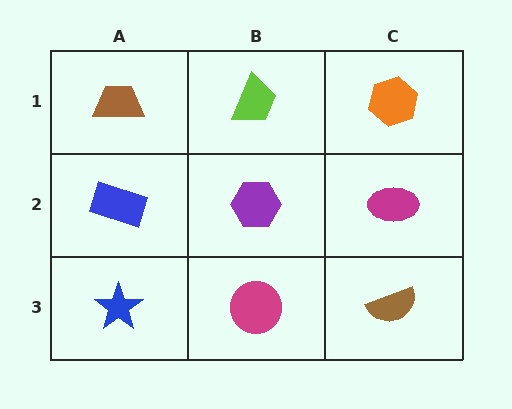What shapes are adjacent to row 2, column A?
A brown trapezoid (row 1, column A), a blue star (row 3, column A), a purple hexagon (row 2, column B).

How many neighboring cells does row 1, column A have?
2.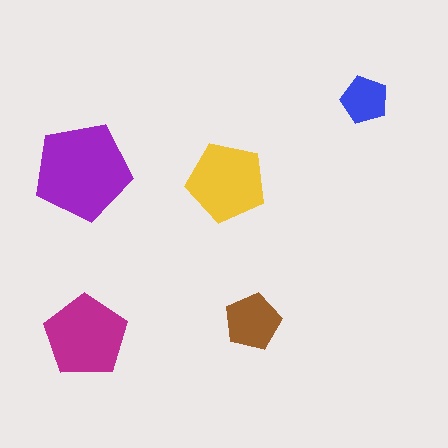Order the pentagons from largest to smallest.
the purple one, the magenta one, the yellow one, the brown one, the blue one.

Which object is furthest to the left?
The purple pentagon is leftmost.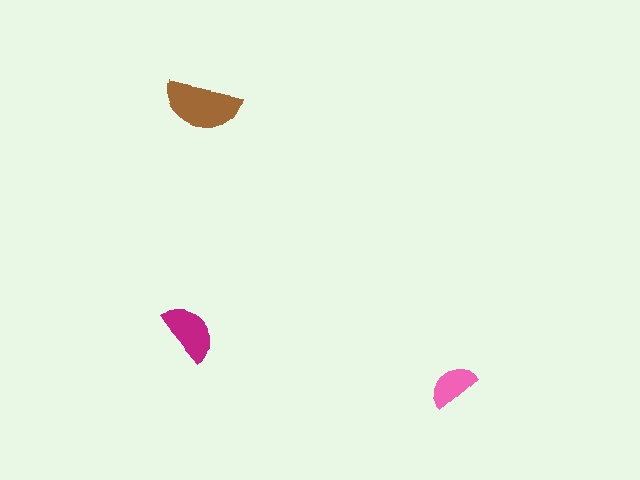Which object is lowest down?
The pink semicircle is bottommost.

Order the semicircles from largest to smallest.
the brown one, the magenta one, the pink one.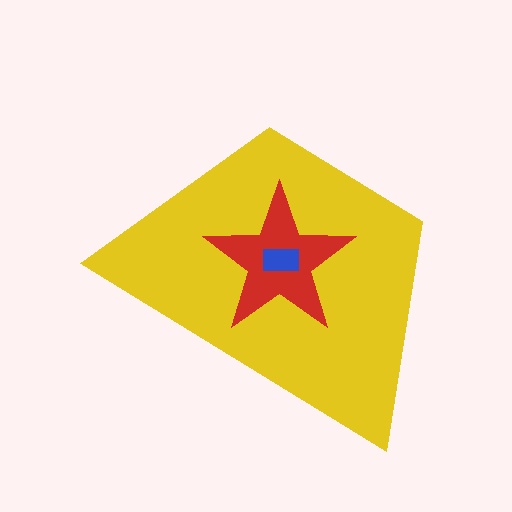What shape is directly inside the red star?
The blue rectangle.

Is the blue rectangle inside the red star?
Yes.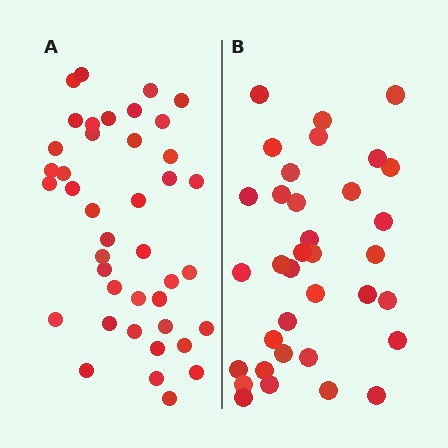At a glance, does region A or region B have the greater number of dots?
Region A (the left region) has more dots.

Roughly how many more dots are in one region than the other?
Region A has about 6 more dots than region B.